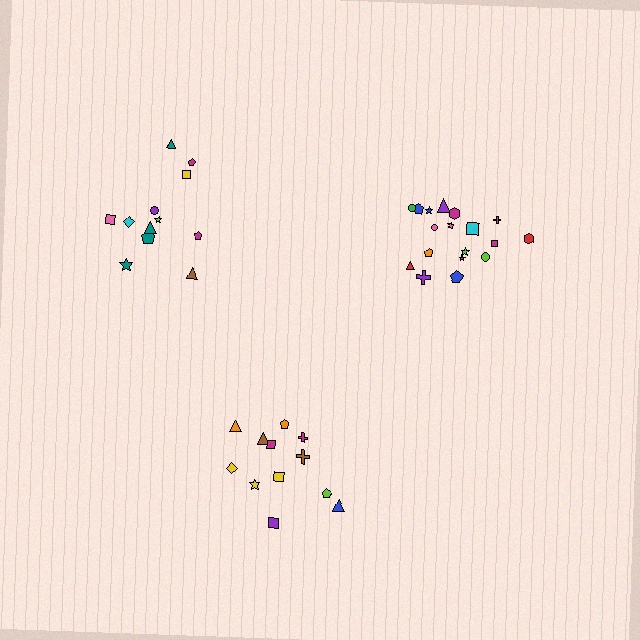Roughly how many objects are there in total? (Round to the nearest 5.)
Roughly 40 objects in total.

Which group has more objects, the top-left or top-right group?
The top-right group.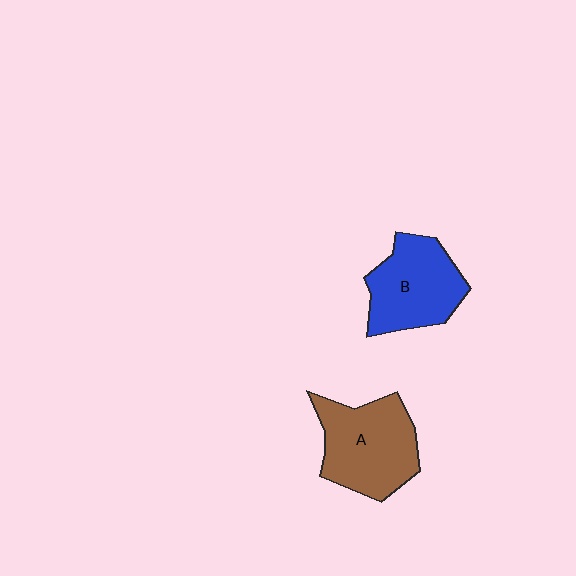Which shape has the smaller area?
Shape B (blue).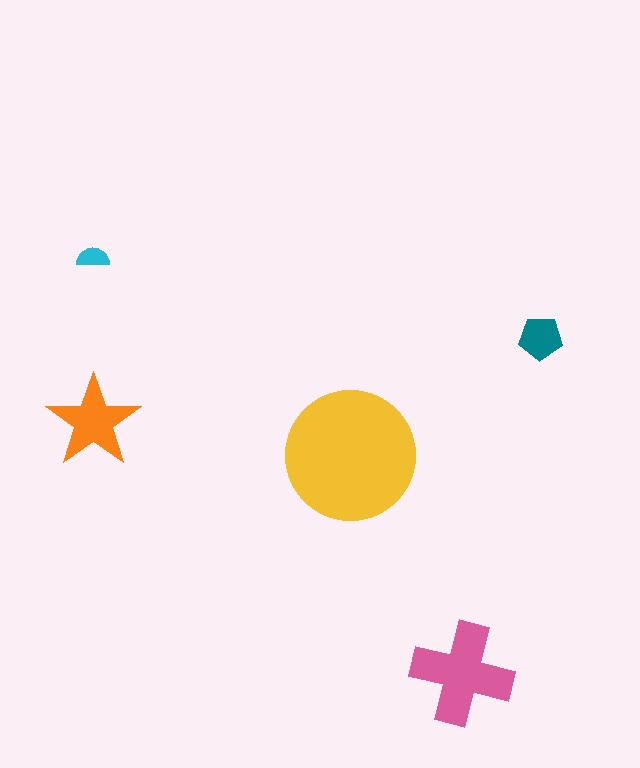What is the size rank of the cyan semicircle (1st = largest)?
5th.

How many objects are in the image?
There are 5 objects in the image.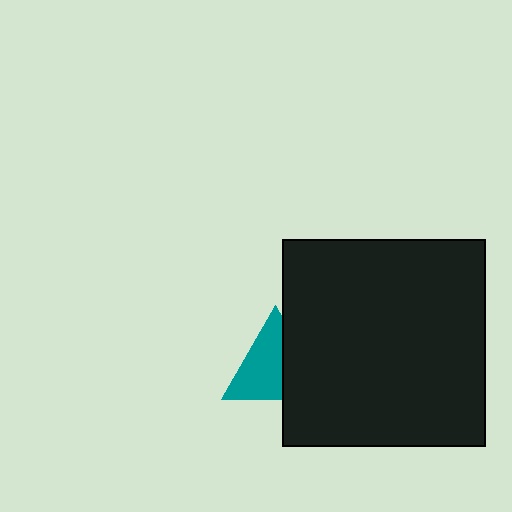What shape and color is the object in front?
The object in front is a black rectangle.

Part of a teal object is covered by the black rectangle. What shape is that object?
It is a triangle.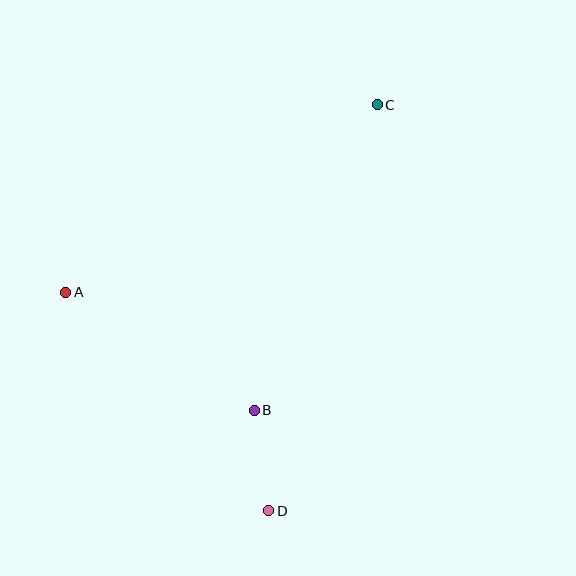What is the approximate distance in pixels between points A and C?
The distance between A and C is approximately 364 pixels.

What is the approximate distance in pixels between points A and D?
The distance between A and D is approximately 298 pixels.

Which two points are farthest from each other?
Points C and D are farthest from each other.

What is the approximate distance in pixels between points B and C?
The distance between B and C is approximately 330 pixels.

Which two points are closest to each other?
Points B and D are closest to each other.